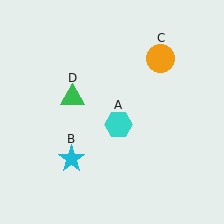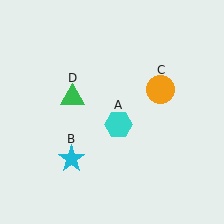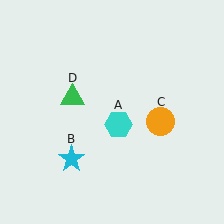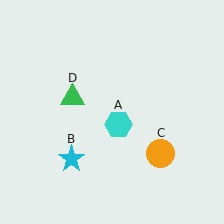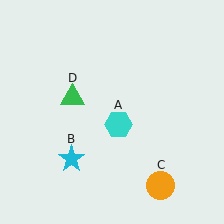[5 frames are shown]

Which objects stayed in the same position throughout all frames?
Cyan hexagon (object A) and cyan star (object B) and green triangle (object D) remained stationary.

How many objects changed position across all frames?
1 object changed position: orange circle (object C).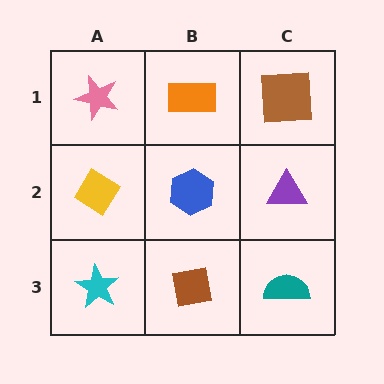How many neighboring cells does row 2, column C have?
3.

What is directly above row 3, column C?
A purple triangle.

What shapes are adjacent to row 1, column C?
A purple triangle (row 2, column C), an orange rectangle (row 1, column B).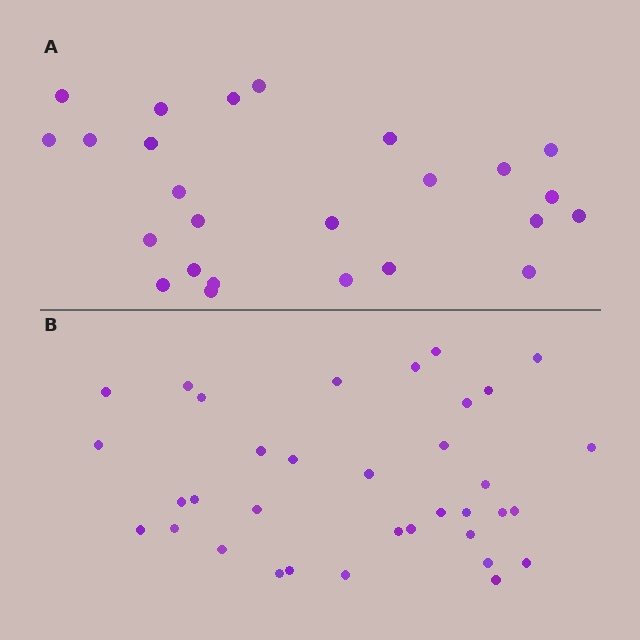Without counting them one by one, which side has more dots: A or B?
Region B (the bottom region) has more dots.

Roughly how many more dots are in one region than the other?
Region B has roughly 10 or so more dots than region A.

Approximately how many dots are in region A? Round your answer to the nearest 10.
About 20 dots. (The exact count is 25, which rounds to 20.)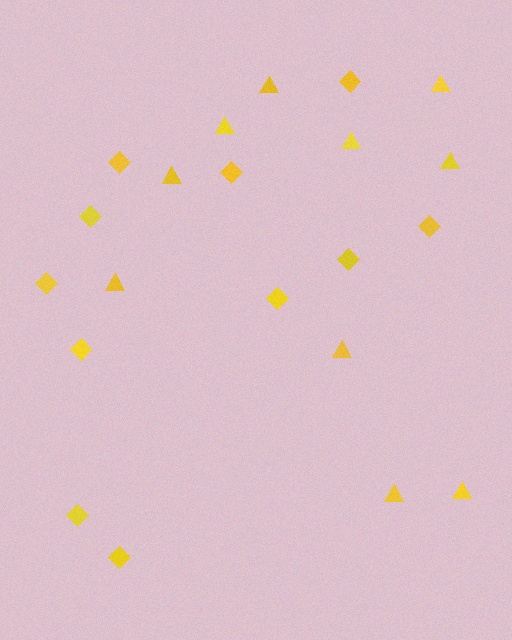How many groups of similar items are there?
There are 2 groups: one group of diamonds (11) and one group of triangles (10).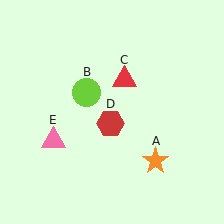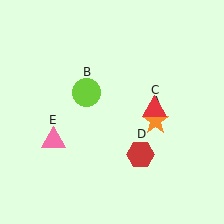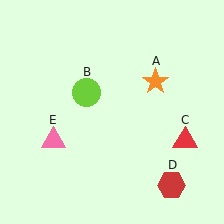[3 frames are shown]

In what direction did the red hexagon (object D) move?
The red hexagon (object D) moved down and to the right.